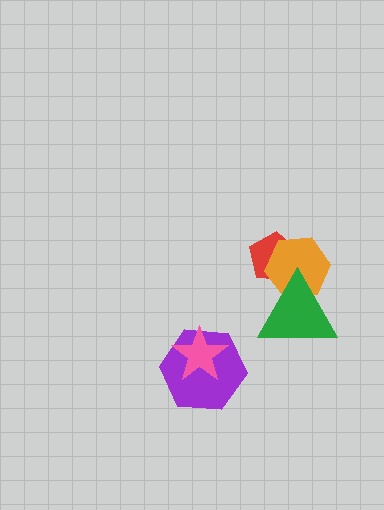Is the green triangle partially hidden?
No, no other shape covers it.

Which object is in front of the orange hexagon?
The green triangle is in front of the orange hexagon.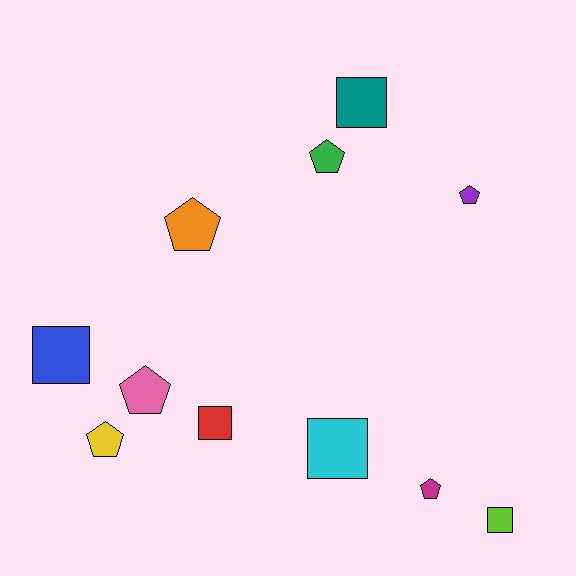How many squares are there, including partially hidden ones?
There are 5 squares.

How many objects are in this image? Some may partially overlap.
There are 11 objects.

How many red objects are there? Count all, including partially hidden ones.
There is 1 red object.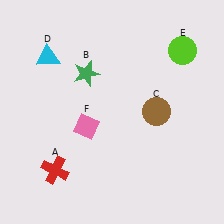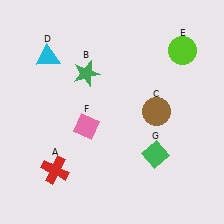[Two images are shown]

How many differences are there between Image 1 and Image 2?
There is 1 difference between the two images.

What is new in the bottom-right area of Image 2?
A green diamond (G) was added in the bottom-right area of Image 2.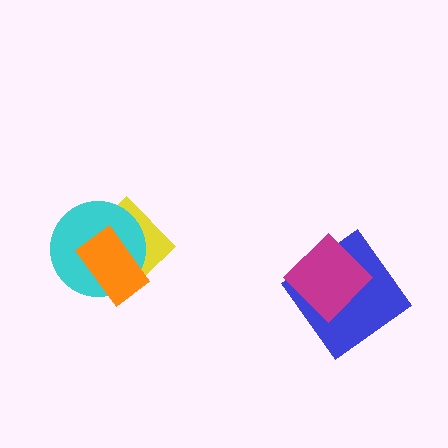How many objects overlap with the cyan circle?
2 objects overlap with the cyan circle.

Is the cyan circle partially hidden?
Yes, it is partially covered by another shape.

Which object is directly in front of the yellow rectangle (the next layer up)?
The cyan circle is directly in front of the yellow rectangle.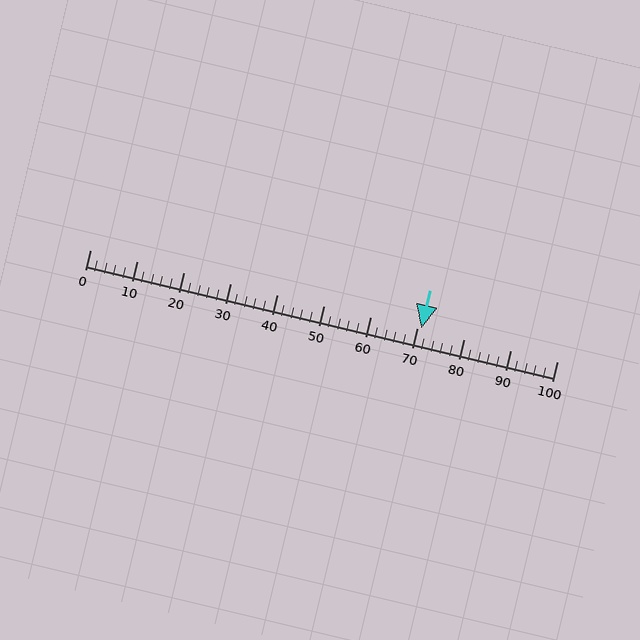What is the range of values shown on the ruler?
The ruler shows values from 0 to 100.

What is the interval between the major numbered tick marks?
The major tick marks are spaced 10 units apart.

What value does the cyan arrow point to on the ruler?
The cyan arrow points to approximately 71.